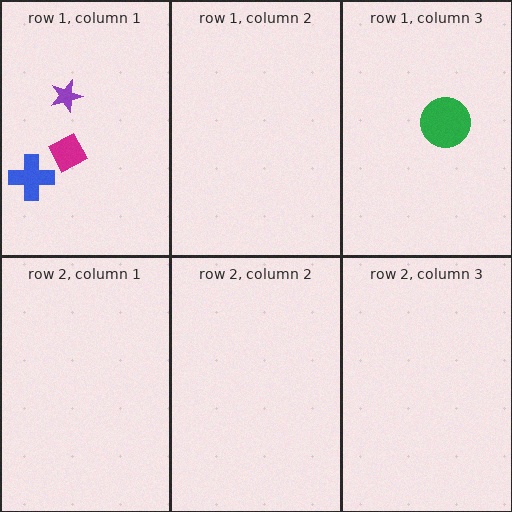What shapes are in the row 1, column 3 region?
The green circle.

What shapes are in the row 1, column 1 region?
The magenta diamond, the purple star, the blue cross.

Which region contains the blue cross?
The row 1, column 1 region.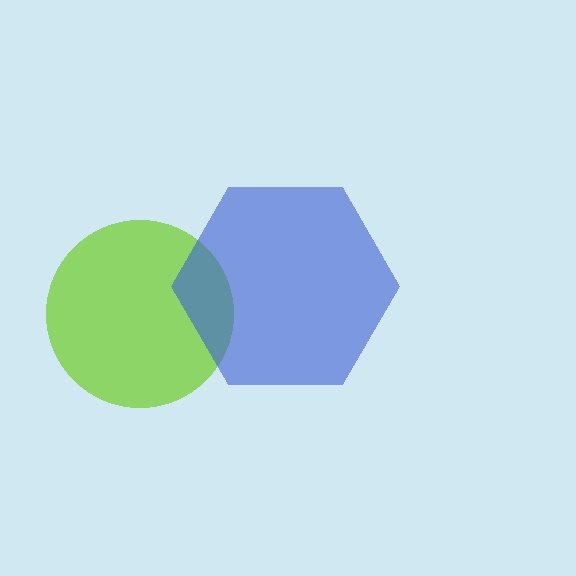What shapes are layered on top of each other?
The layered shapes are: a lime circle, a blue hexagon.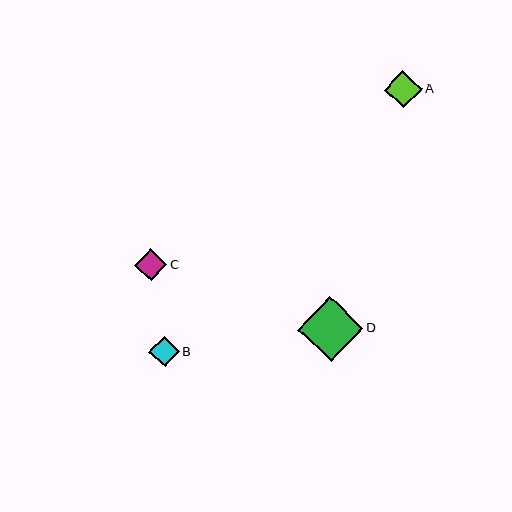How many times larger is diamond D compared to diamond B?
Diamond D is approximately 2.1 times the size of diamond B.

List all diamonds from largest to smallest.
From largest to smallest: D, A, C, B.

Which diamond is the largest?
Diamond D is the largest with a size of approximately 65 pixels.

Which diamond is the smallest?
Diamond B is the smallest with a size of approximately 31 pixels.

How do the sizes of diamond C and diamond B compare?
Diamond C and diamond B are approximately the same size.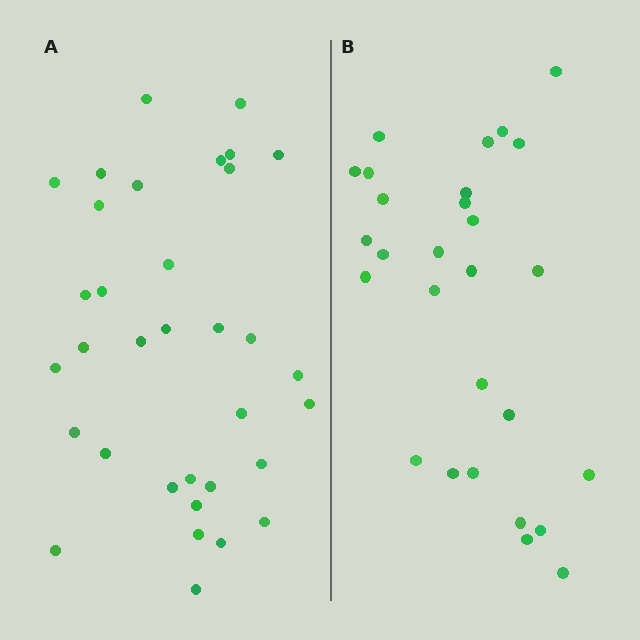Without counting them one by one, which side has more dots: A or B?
Region A (the left region) has more dots.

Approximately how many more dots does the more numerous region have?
Region A has about 6 more dots than region B.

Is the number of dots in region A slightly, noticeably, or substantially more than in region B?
Region A has only slightly more — the two regions are fairly close. The ratio is roughly 1.2 to 1.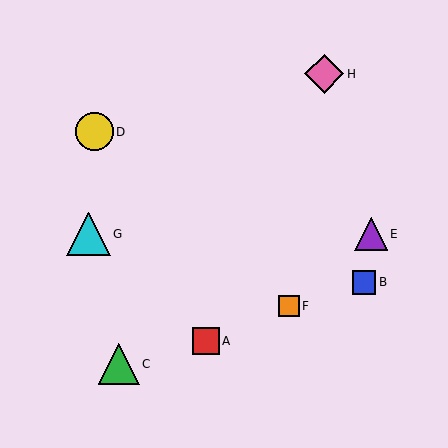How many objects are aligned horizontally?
2 objects (E, G) are aligned horizontally.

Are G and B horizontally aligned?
No, G is at y≈234 and B is at y≈282.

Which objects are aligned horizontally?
Objects E, G are aligned horizontally.